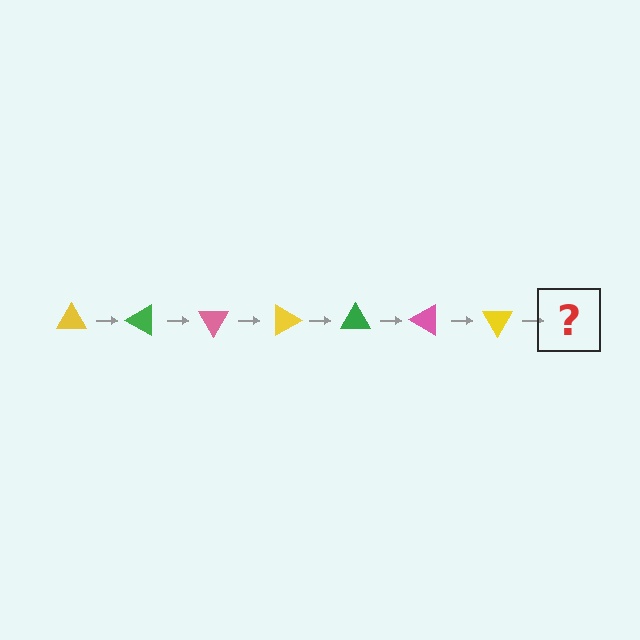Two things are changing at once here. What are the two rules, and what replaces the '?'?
The two rules are that it rotates 30 degrees each step and the color cycles through yellow, green, and pink. The '?' should be a green triangle, rotated 210 degrees from the start.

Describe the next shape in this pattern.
It should be a green triangle, rotated 210 degrees from the start.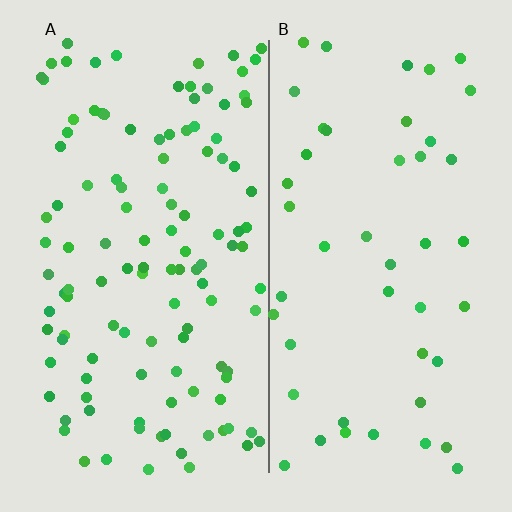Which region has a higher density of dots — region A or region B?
A (the left).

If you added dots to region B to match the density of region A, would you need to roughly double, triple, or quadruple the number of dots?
Approximately triple.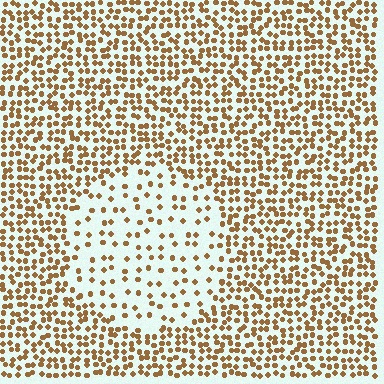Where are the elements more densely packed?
The elements are more densely packed outside the circle boundary.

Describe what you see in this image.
The image contains small brown elements arranged at two different densities. A circle-shaped region is visible where the elements are less densely packed than the surrounding area.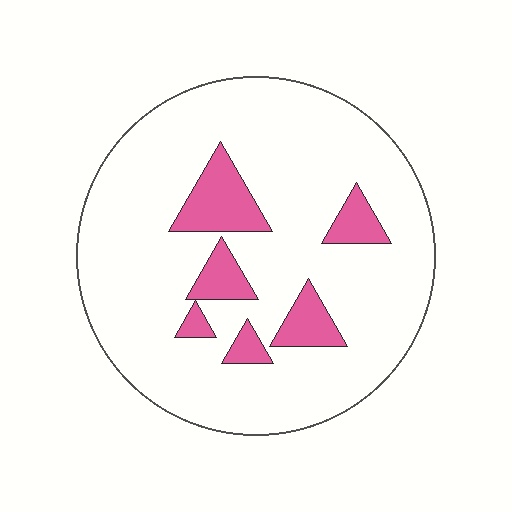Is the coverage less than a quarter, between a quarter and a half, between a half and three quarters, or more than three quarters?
Less than a quarter.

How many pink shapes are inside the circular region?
6.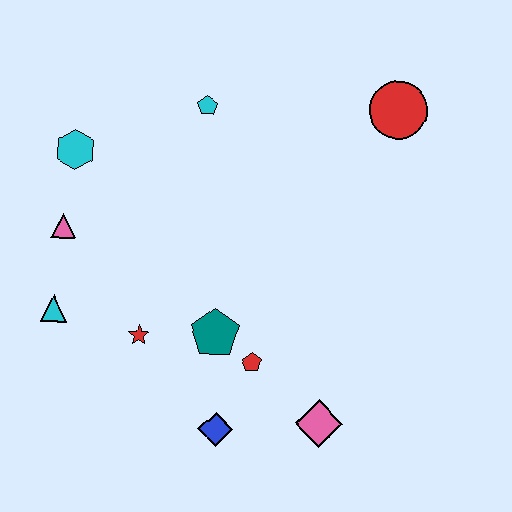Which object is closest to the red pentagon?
The teal pentagon is closest to the red pentagon.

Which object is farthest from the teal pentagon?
The red circle is farthest from the teal pentagon.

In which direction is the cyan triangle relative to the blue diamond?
The cyan triangle is to the left of the blue diamond.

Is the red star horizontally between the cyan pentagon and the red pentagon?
No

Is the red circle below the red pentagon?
No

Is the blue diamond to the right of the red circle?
No